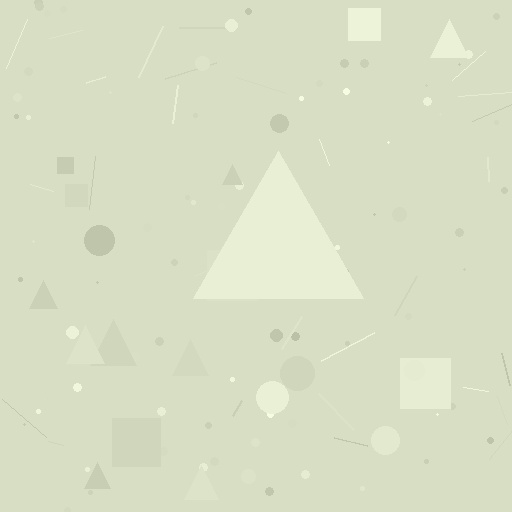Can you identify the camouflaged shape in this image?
The camouflaged shape is a triangle.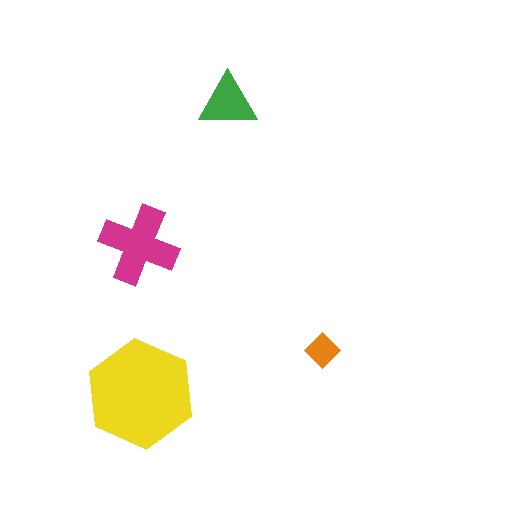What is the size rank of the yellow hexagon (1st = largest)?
1st.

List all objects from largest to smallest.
The yellow hexagon, the magenta cross, the green triangle, the orange diamond.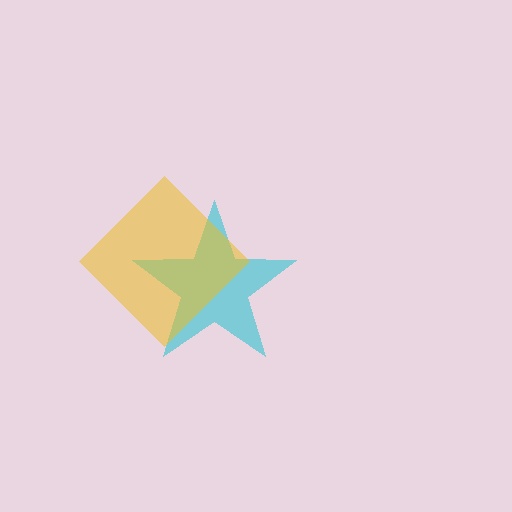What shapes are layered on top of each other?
The layered shapes are: a cyan star, a yellow diamond.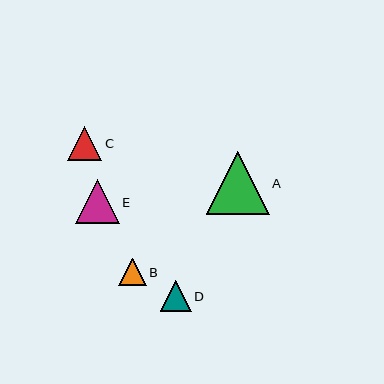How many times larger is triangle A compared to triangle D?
Triangle A is approximately 2.0 times the size of triangle D.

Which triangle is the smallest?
Triangle B is the smallest with a size of approximately 28 pixels.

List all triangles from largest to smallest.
From largest to smallest: A, E, C, D, B.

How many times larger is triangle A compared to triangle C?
Triangle A is approximately 1.9 times the size of triangle C.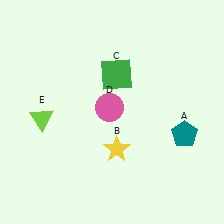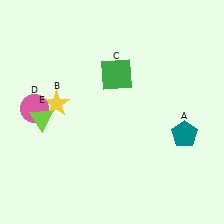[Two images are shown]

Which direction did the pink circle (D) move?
The pink circle (D) moved left.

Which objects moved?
The objects that moved are: the yellow star (B), the pink circle (D).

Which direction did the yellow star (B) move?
The yellow star (B) moved left.